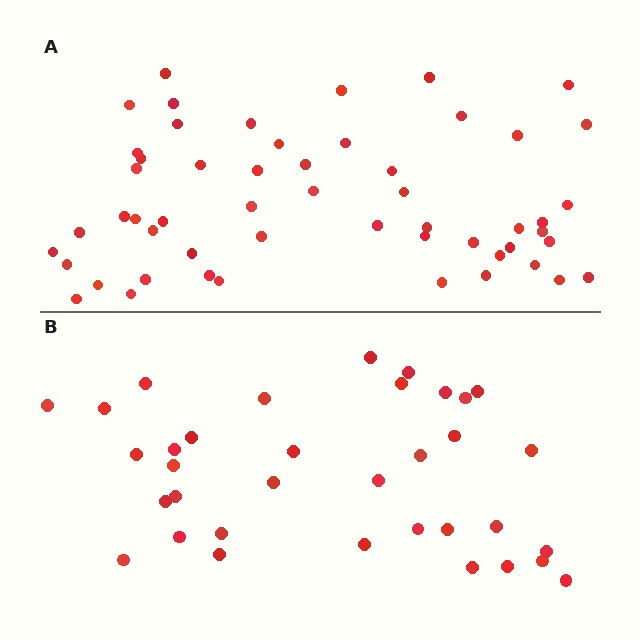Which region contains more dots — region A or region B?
Region A (the top region) has more dots.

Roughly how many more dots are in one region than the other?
Region A has approximately 20 more dots than region B.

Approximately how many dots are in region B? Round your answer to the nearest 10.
About 40 dots. (The exact count is 35, which rounds to 40.)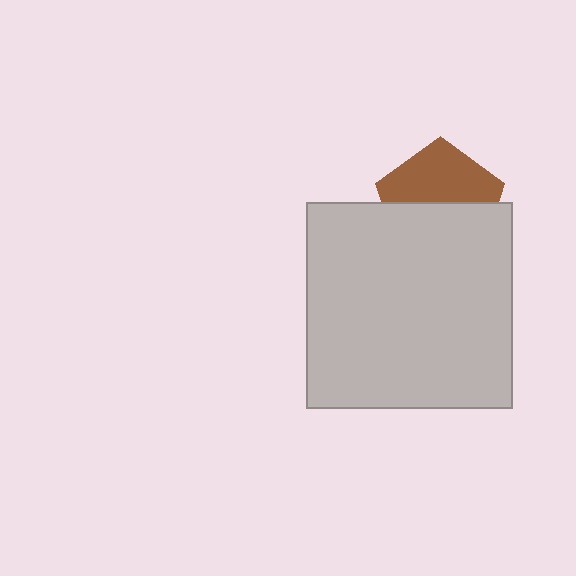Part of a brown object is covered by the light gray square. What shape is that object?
It is a pentagon.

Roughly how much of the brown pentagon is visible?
About half of it is visible (roughly 47%).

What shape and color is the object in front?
The object in front is a light gray square.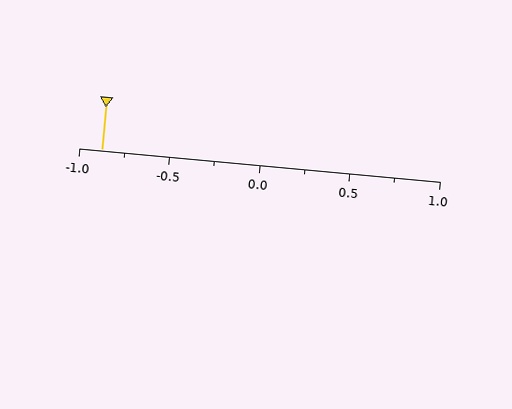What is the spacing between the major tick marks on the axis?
The major ticks are spaced 0.5 apart.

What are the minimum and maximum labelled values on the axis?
The axis runs from -1.0 to 1.0.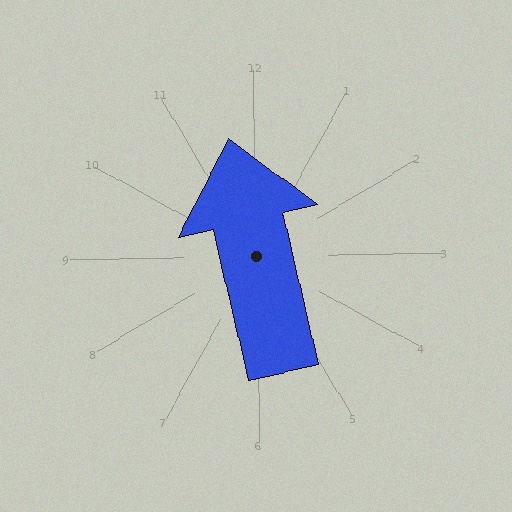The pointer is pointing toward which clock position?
Roughly 12 o'clock.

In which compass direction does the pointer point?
North.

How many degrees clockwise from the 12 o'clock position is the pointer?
Approximately 348 degrees.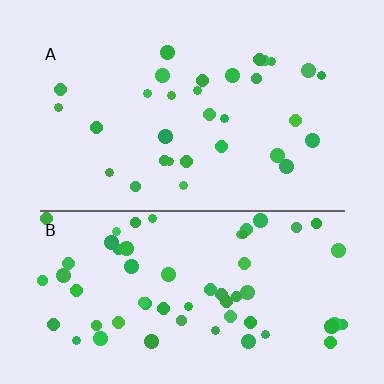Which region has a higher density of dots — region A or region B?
B (the bottom).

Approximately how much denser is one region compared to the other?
Approximately 2.0× — region B over region A.